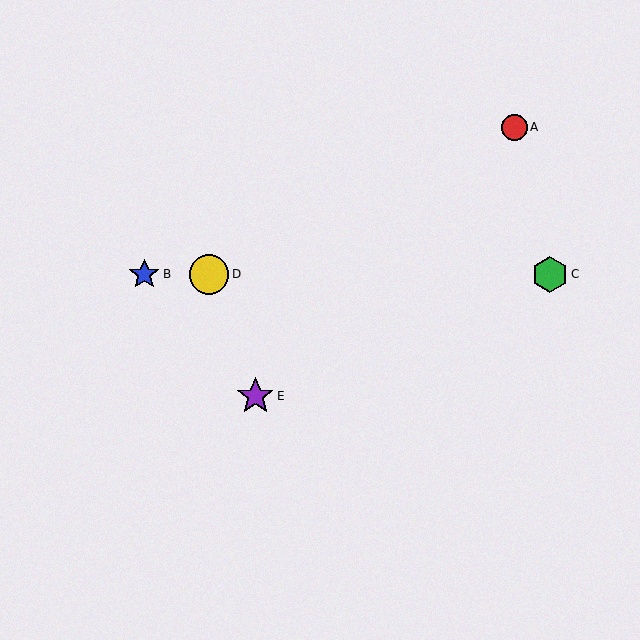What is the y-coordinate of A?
Object A is at y≈127.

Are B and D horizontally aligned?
Yes, both are at y≈274.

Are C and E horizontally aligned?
No, C is at y≈274 and E is at y≈396.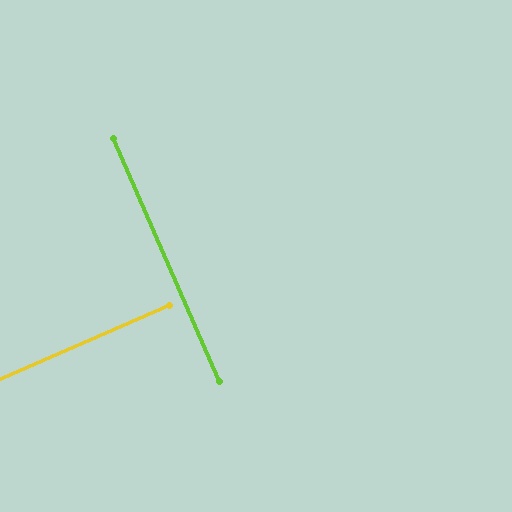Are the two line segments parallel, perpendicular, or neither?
Perpendicular — they meet at approximately 90°.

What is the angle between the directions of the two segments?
Approximately 90 degrees.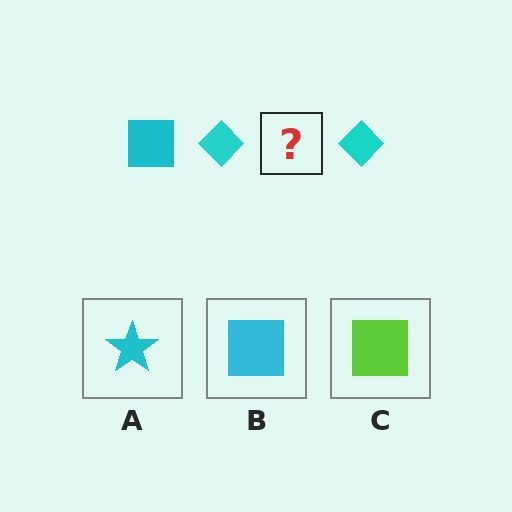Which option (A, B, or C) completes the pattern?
B.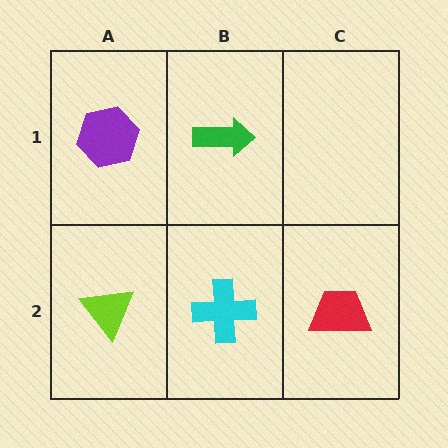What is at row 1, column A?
A purple hexagon.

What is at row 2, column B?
A cyan cross.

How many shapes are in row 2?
3 shapes.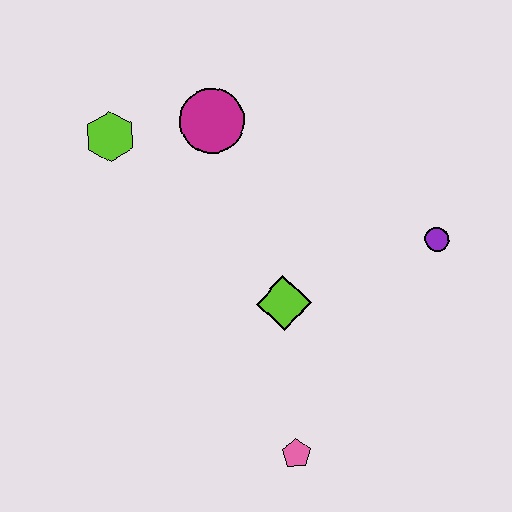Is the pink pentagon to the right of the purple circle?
No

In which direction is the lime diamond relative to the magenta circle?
The lime diamond is below the magenta circle.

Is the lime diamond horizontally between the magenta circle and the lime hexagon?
No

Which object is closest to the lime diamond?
The pink pentagon is closest to the lime diamond.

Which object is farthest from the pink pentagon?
The lime hexagon is farthest from the pink pentagon.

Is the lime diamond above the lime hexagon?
No